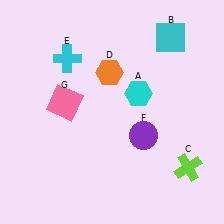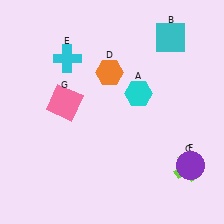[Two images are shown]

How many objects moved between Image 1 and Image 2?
1 object moved between the two images.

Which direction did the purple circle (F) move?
The purple circle (F) moved right.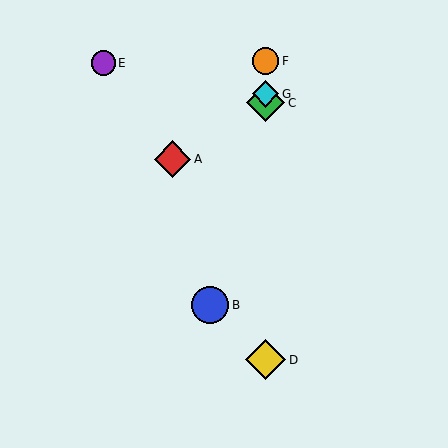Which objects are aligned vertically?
Objects C, D, F, G are aligned vertically.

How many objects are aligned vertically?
4 objects (C, D, F, G) are aligned vertically.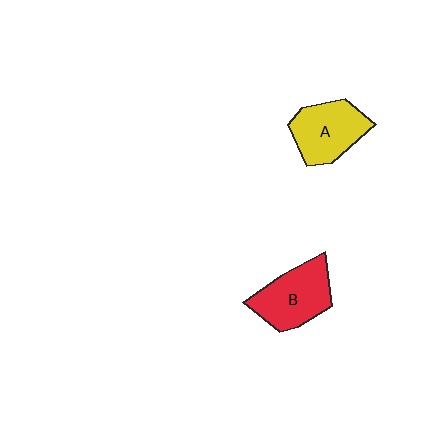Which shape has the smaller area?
Shape A (yellow).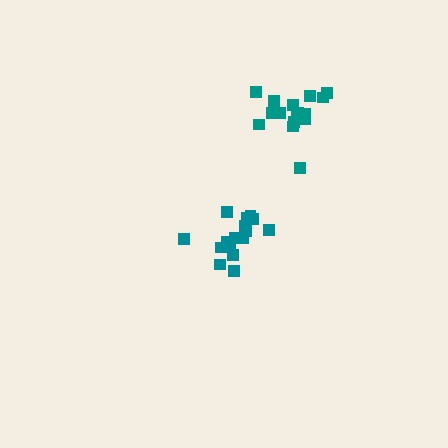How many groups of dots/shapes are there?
There are 2 groups.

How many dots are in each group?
Group 1: 16 dots, Group 2: 16 dots (32 total).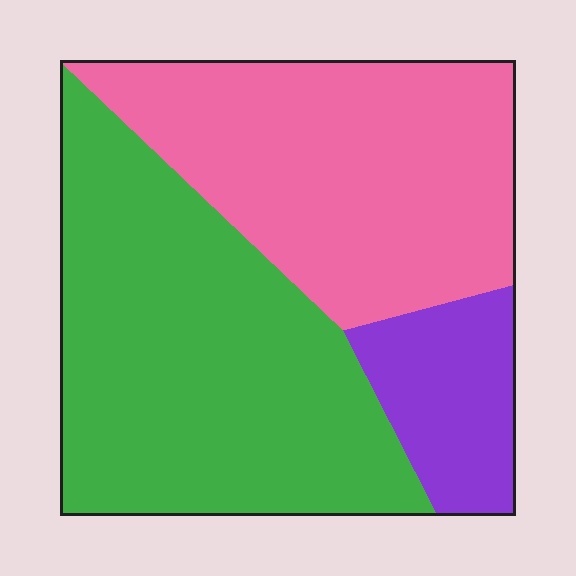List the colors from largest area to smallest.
From largest to smallest: green, pink, purple.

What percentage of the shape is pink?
Pink covers roughly 40% of the shape.